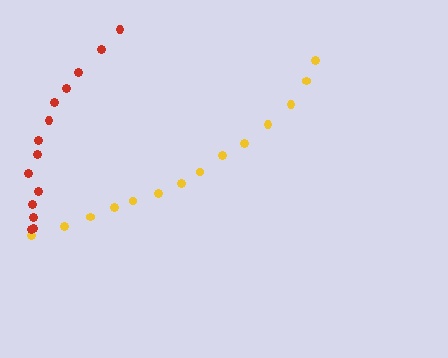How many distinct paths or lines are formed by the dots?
There are 2 distinct paths.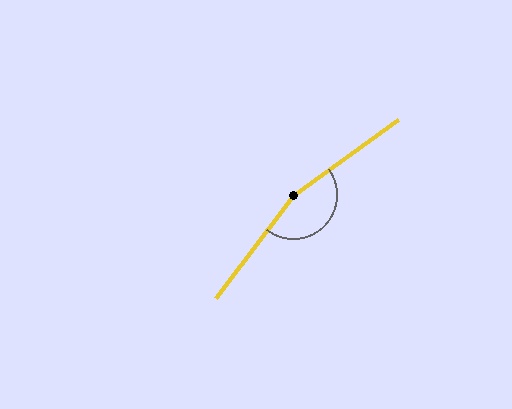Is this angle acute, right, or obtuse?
It is obtuse.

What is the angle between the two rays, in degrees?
Approximately 163 degrees.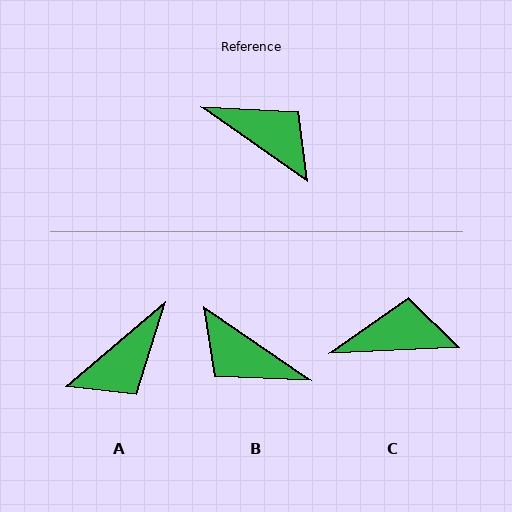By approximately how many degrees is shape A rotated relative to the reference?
Approximately 105 degrees clockwise.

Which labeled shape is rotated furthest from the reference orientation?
B, about 179 degrees away.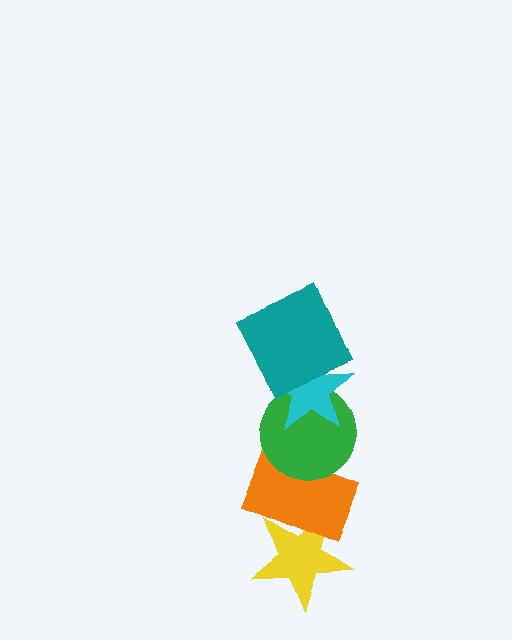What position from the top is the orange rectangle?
The orange rectangle is 4th from the top.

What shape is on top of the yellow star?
The orange rectangle is on top of the yellow star.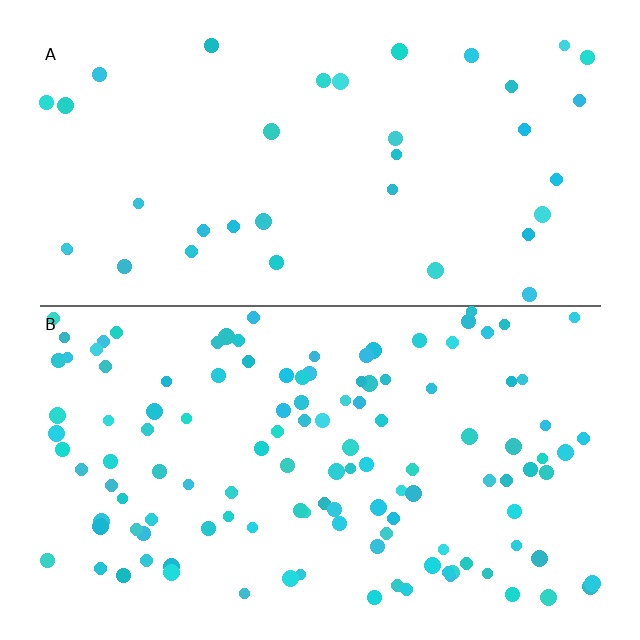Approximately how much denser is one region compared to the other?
Approximately 3.4× — region B over region A.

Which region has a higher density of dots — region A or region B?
B (the bottom).